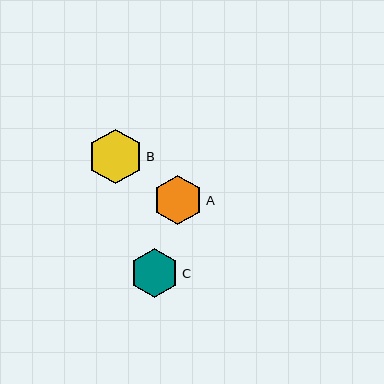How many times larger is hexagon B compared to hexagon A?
Hexagon B is approximately 1.1 times the size of hexagon A.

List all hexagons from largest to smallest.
From largest to smallest: B, A, C.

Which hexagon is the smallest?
Hexagon C is the smallest with a size of approximately 48 pixels.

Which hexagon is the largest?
Hexagon B is the largest with a size of approximately 55 pixels.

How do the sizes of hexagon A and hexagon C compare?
Hexagon A and hexagon C are approximately the same size.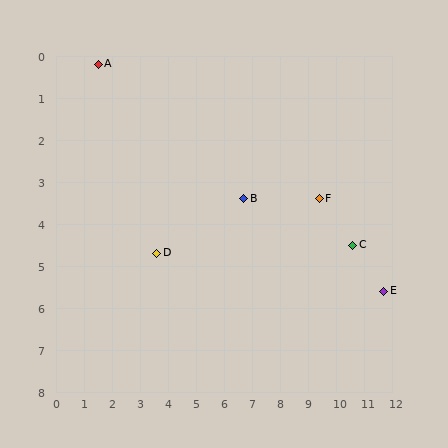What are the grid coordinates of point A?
Point A is at approximately (1.5, 0.2).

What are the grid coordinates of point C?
Point C is at approximately (10.6, 4.5).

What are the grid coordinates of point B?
Point B is at approximately (6.7, 3.4).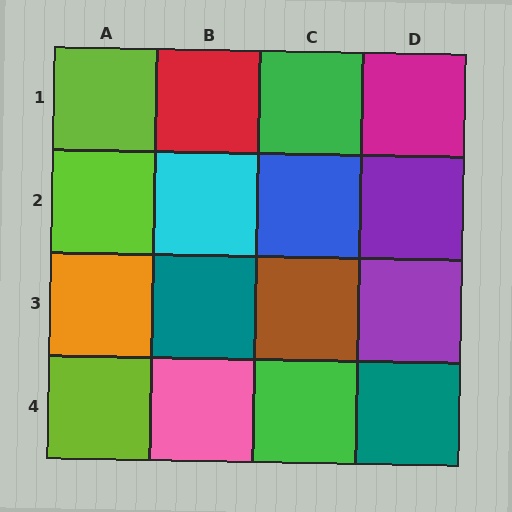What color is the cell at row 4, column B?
Pink.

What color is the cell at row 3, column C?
Brown.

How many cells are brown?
1 cell is brown.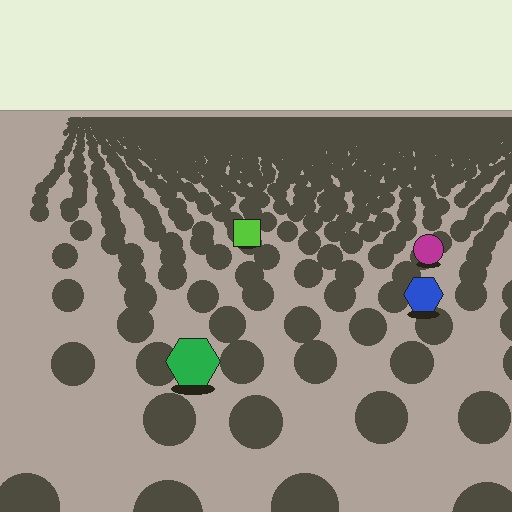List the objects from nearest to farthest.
From nearest to farthest: the green hexagon, the blue hexagon, the magenta circle, the lime square.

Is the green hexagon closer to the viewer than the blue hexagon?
Yes. The green hexagon is closer — you can tell from the texture gradient: the ground texture is coarser near it.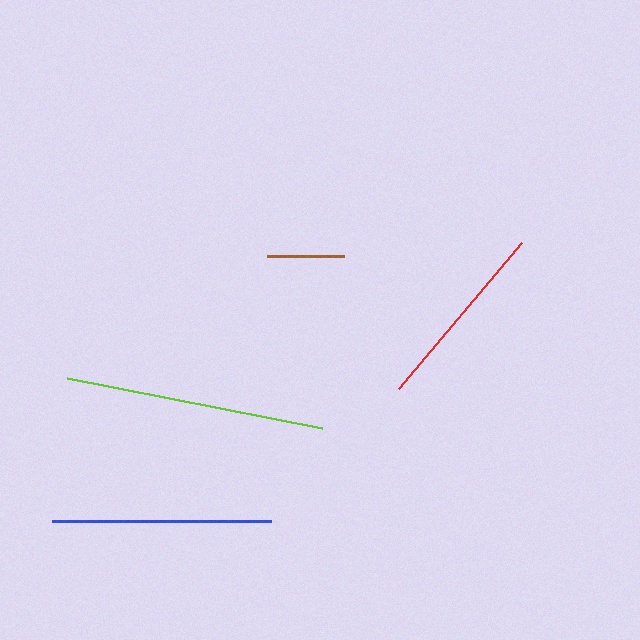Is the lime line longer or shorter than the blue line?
The lime line is longer than the blue line.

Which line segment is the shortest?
The brown line is the shortest at approximately 77 pixels.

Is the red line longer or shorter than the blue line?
The blue line is longer than the red line.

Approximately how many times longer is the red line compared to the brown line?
The red line is approximately 2.5 times the length of the brown line.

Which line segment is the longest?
The lime line is the longest at approximately 260 pixels.